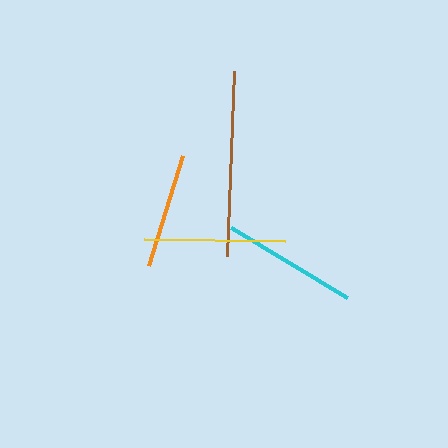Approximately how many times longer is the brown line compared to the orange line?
The brown line is approximately 1.6 times the length of the orange line.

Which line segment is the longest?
The brown line is the longest at approximately 185 pixels.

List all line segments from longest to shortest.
From longest to shortest: brown, yellow, cyan, orange.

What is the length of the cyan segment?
The cyan segment is approximately 136 pixels long.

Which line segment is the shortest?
The orange line is the shortest at approximately 114 pixels.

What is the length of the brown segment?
The brown segment is approximately 185 pixels long.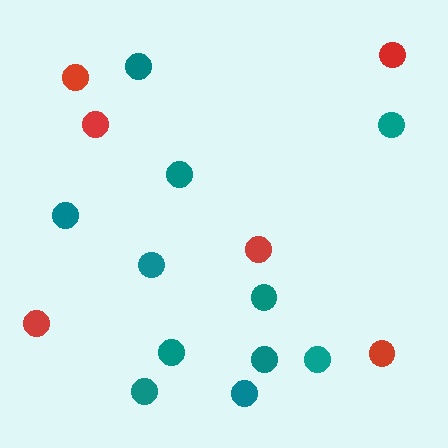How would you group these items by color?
There are 2 groups: one group of teal circles (11) and one group of red circles (6).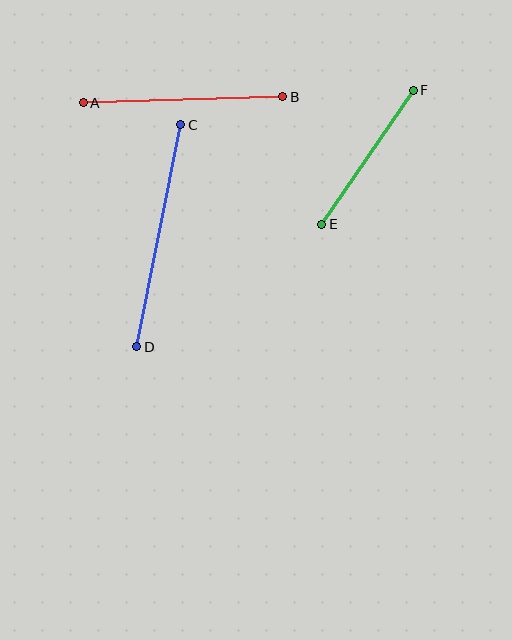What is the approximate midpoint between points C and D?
The midpoint is at approximately (159, 236) pixels.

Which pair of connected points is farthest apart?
Points C and D are farthest apart.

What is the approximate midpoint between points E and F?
The midpoint is at approximately (367, 157) pixels.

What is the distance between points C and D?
The distance is approximately 227 pixels.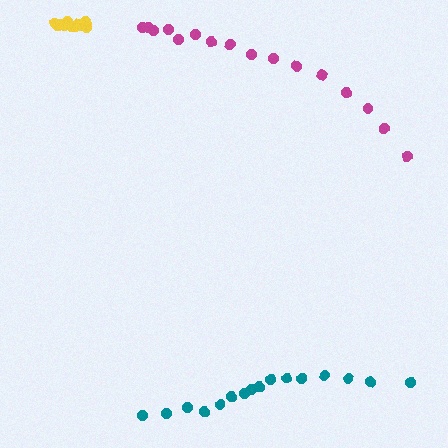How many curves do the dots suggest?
There are 3 distinct paths.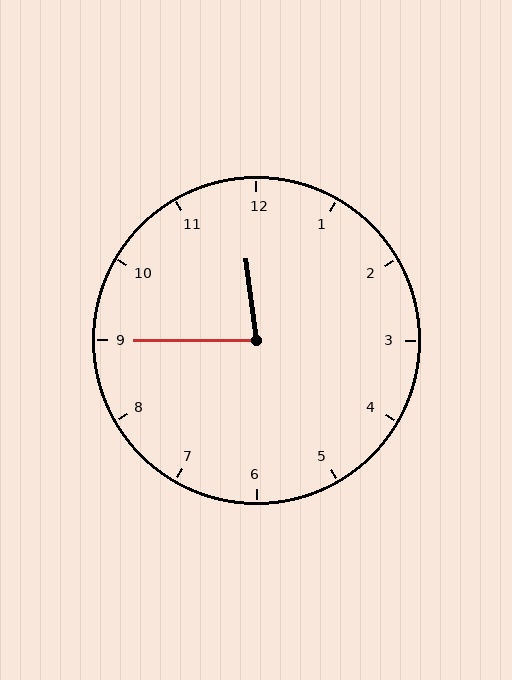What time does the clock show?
11:45.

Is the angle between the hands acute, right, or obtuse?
It is acute.